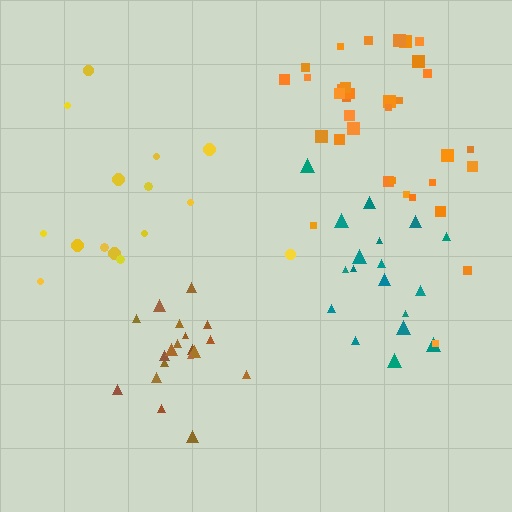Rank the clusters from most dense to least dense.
brown, orange, teal, yellow.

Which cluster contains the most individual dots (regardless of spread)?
Orange (34).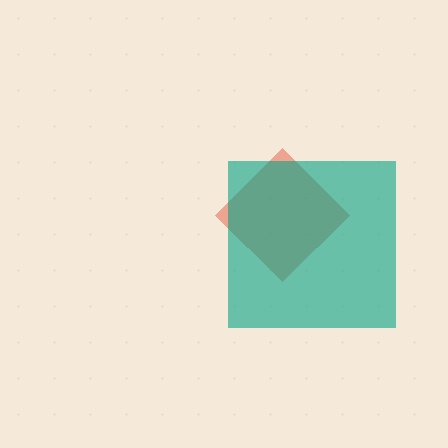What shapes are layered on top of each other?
The layered shapes are: a red diamond, a teal square.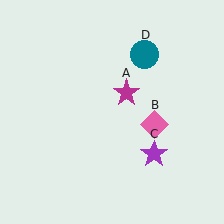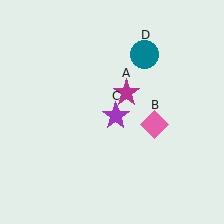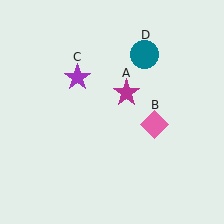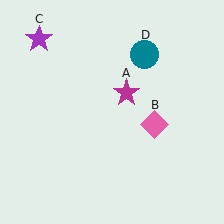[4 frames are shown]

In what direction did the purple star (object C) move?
The purple star (object C) moved up and to the left.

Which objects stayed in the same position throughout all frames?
Magenta star (object A) and pink diamond (object B) and teal circle (object D) remained stationary.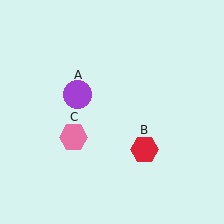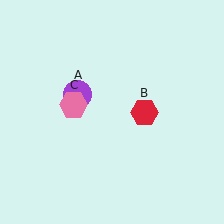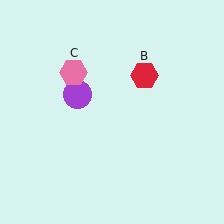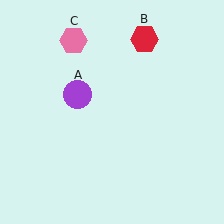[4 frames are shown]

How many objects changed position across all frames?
2 objects changed position: red hexagon (object B), pink hexagon (object C).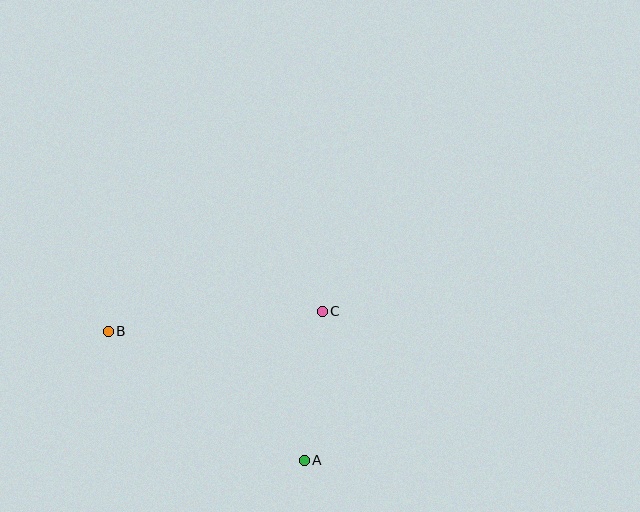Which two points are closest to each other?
Points A and C are closest to each other.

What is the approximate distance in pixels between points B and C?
The distance between B and C is approximately 215 pixels.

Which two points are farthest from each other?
Points A and B are farthest from each other.